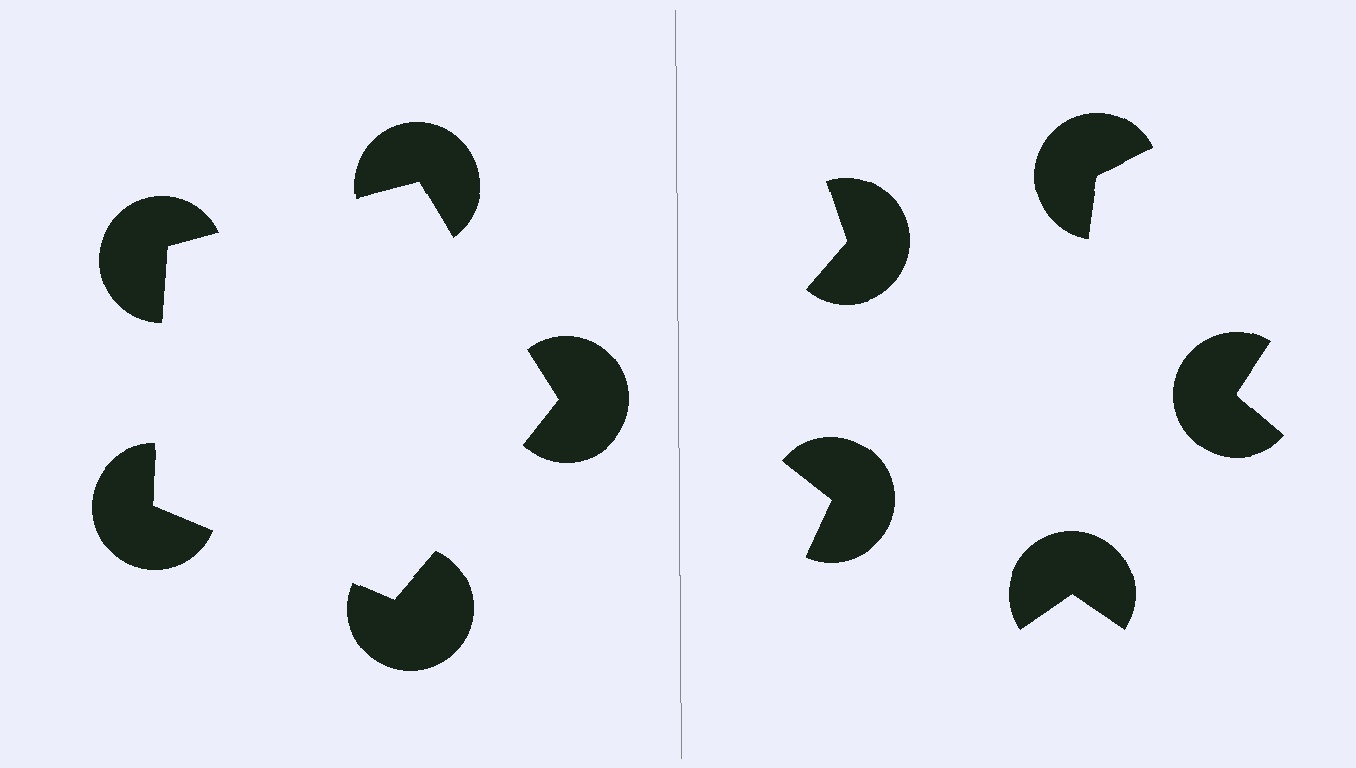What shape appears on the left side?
An illusory pentagon.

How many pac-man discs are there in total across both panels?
10 — 5 on each side.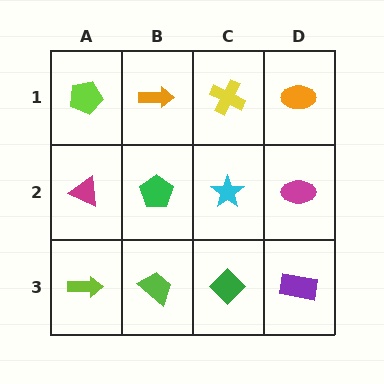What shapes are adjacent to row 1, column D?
A magenta ellipse (row 2, column D), a yellow cross (row 1, column C).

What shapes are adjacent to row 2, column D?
An orange ellipse (row 1, column D), a purple rectangle (row 3, column D), a cyan star (row 2, column C).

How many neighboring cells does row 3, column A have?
2.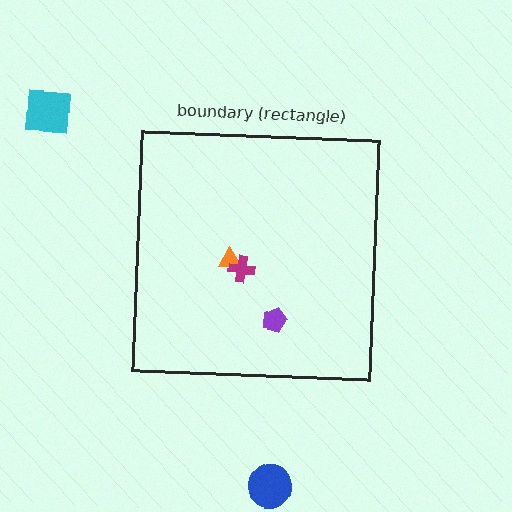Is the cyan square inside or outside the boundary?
Outside.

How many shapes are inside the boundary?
3 inside, 2 outside.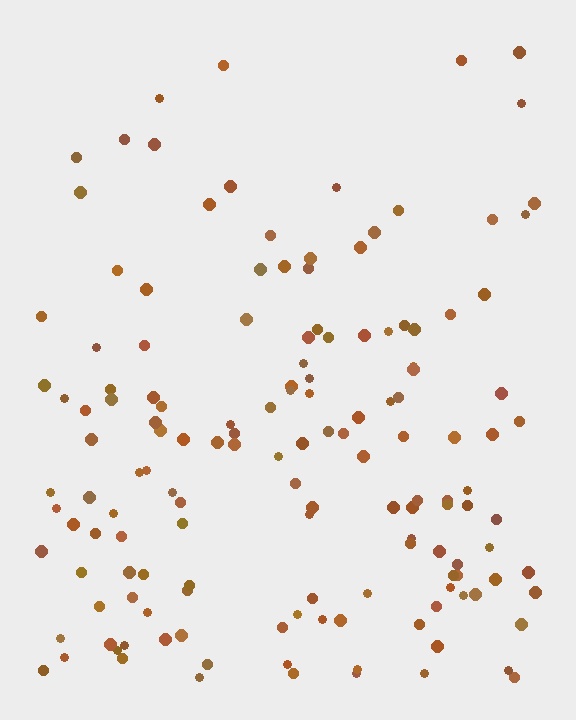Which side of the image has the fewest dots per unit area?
The top.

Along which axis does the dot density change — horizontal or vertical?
Vertical.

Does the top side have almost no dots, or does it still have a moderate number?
Still a moderate number, just noticeably fewer than the bottom.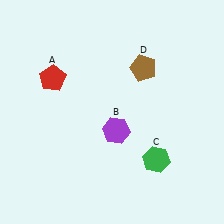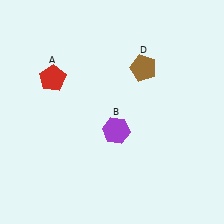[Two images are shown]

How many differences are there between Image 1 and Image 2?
There is 1 difference between the two images.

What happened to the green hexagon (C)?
The green hexagon (C) was removed in Image 2. It was in the bottom-right area of Image 1.